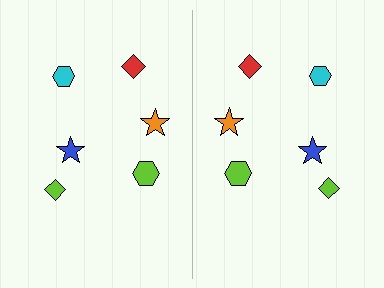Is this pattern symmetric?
Yes, this pattern has bilateral (reflection) symmetry.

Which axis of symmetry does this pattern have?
The pattern has a vertical axis of symmetry running through the center of the image.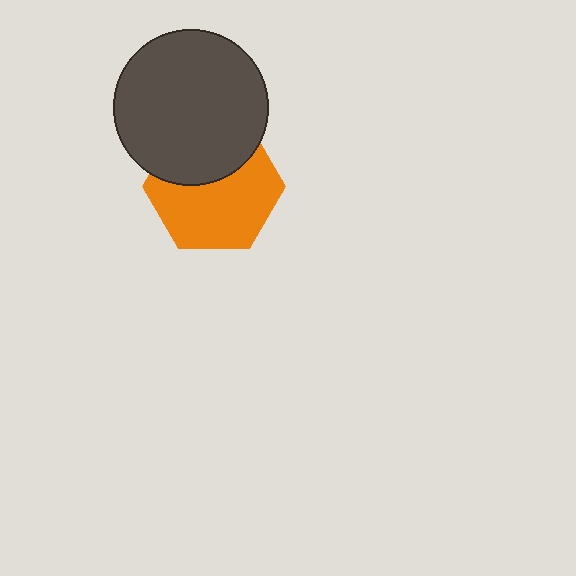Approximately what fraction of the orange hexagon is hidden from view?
Roughly 38% of the orange hexagon is hidden behind the dark gray circle.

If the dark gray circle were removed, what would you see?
You would see the complete orange hexagon.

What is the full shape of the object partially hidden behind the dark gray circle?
The partially hidden object is an orange hexagon.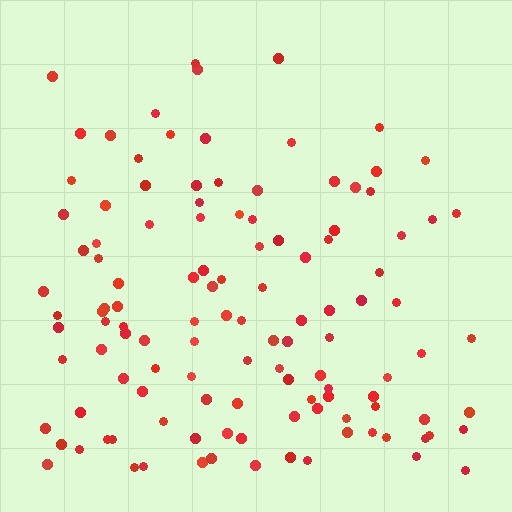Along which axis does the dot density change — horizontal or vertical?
Vertical.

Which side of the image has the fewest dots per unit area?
The top.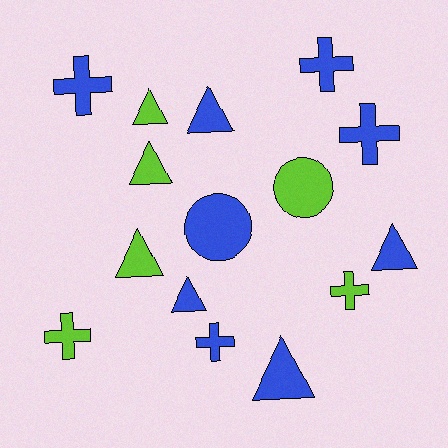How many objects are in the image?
There are 15 objects.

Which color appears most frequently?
Blue, with 9 objects.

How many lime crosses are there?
There are 2 lime crosses.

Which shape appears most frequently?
Triangle, with 7 objects.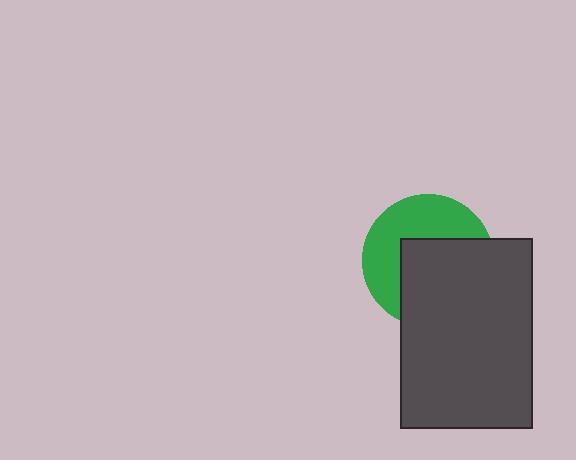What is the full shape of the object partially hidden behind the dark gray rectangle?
The partially hidden object is a green circle.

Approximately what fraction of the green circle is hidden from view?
Roughly 54% of the green circle is hidden behind the dark gray rectangle.